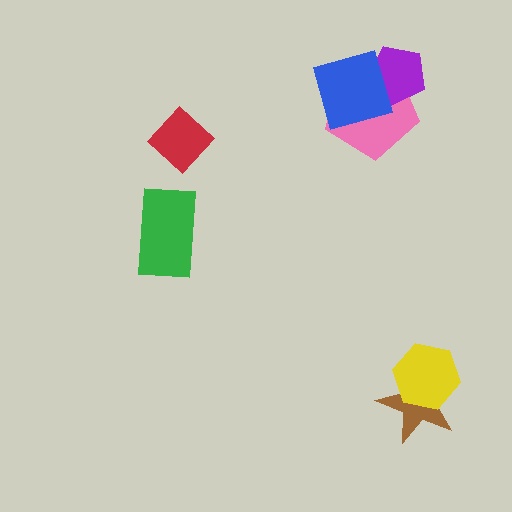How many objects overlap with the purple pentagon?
2 objects overlap with the purple pentagon.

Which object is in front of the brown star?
The yellow hexagon is in front of the brown star.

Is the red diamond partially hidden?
No, no other shape covers it.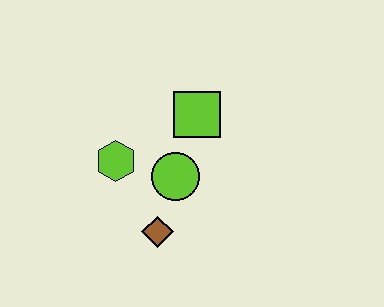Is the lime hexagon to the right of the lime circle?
No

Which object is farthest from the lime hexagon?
The lime square is farthest from the lime hexagon.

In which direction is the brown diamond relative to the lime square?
The brown diamond is below the lime square.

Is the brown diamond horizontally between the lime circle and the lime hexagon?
Yes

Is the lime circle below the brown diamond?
No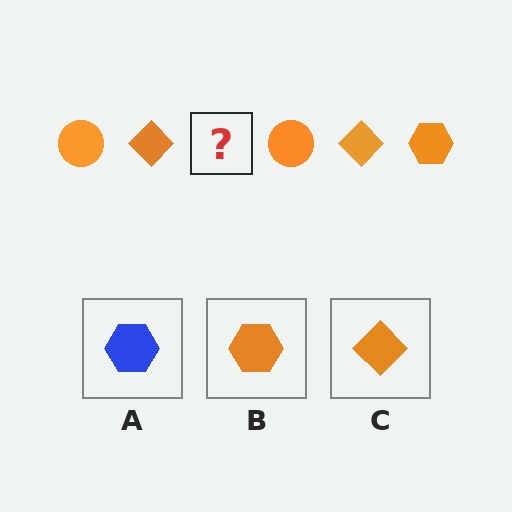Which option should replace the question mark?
Option B.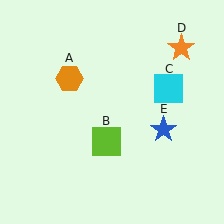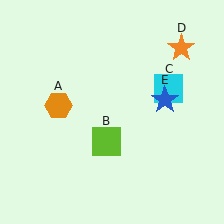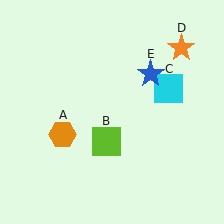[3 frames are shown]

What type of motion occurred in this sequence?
The orange hexagon (object A), blue star (object E) rotated counterclockwise around the center of the scene.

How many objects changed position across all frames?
2 objects changed position: orange hexagon (object A), blue star (object E).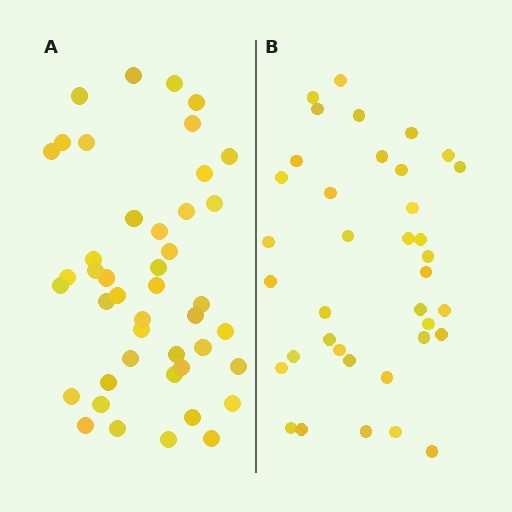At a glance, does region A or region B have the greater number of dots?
Region A (the left region) has more dots.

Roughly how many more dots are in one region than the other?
Region A has roughly 8 or so more dots than region B.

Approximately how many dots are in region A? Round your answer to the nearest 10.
About 40 dots. (The exact count is 44, which rounds to 40.)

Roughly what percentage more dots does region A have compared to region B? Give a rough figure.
About 20% more.